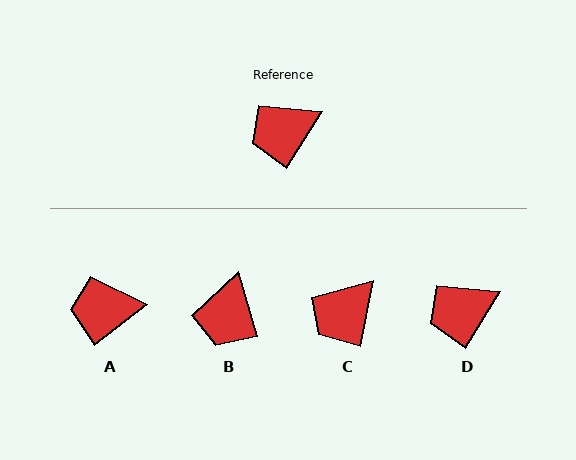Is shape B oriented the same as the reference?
No, it is off by about 48 degrees.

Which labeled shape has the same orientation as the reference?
D.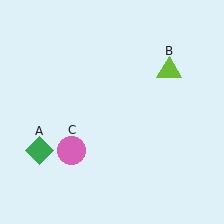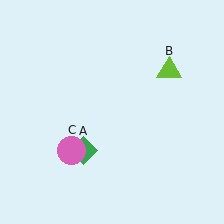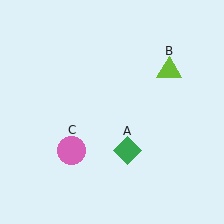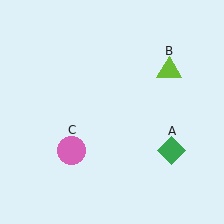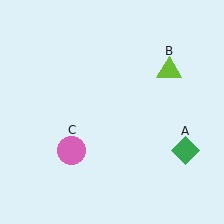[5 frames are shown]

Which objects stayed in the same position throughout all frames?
Lime triangle (object B) and pink circle (object C) remained stationary.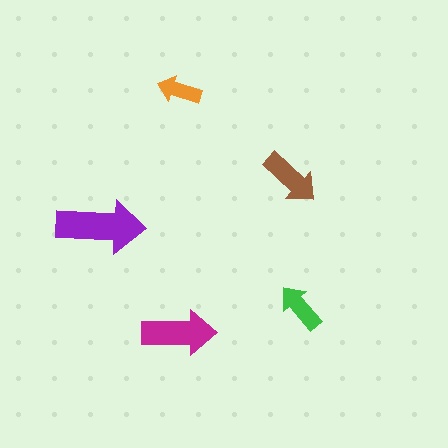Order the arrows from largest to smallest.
the purple one, the magenta one, the brown one, the green one, the orange one.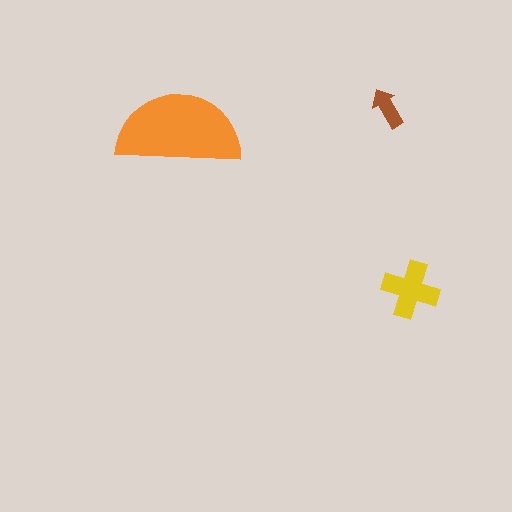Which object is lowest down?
The yellow cross is bottommost.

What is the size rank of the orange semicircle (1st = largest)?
1st.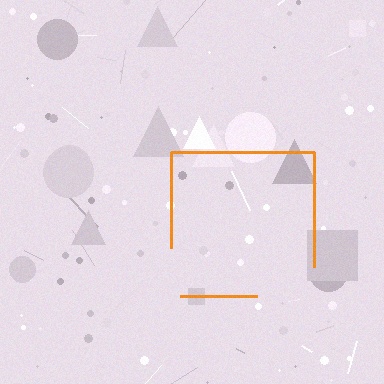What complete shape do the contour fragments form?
The contour fragments form a square.